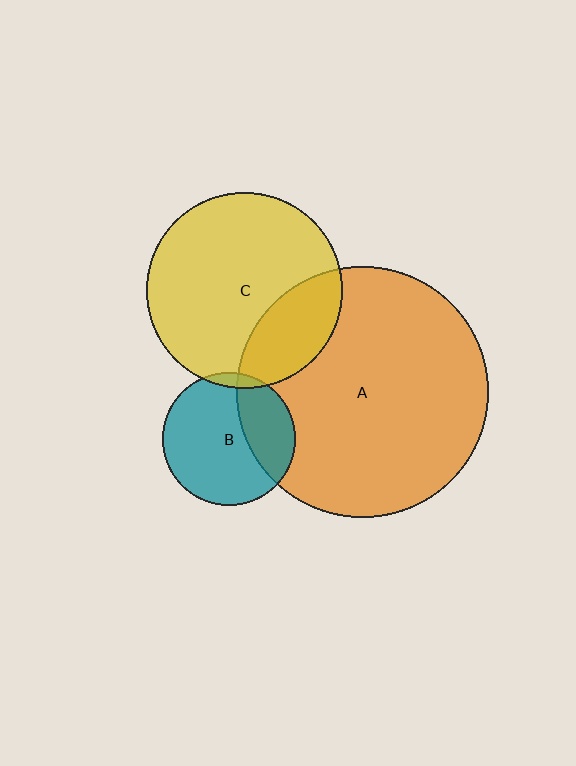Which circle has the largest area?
Circle A (orange).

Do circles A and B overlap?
Yes.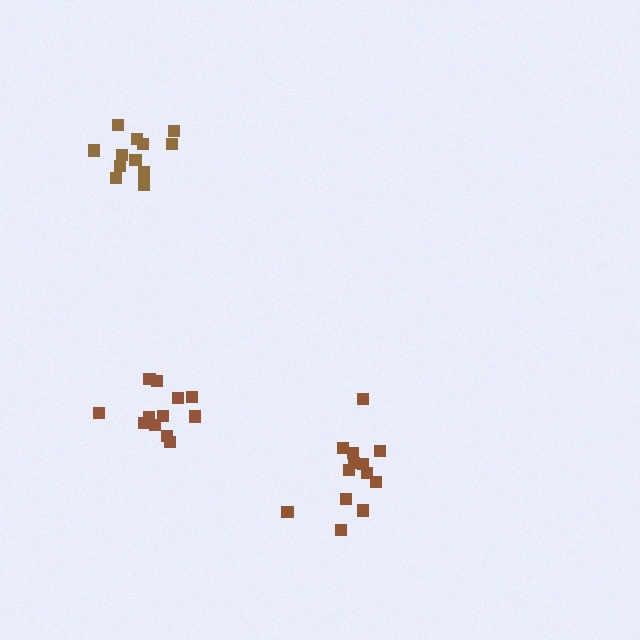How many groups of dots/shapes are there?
There are 3 groups.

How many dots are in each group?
Group 1: 12 dots, Group 2: 13 dots, Group 3: 12 dots (37 total).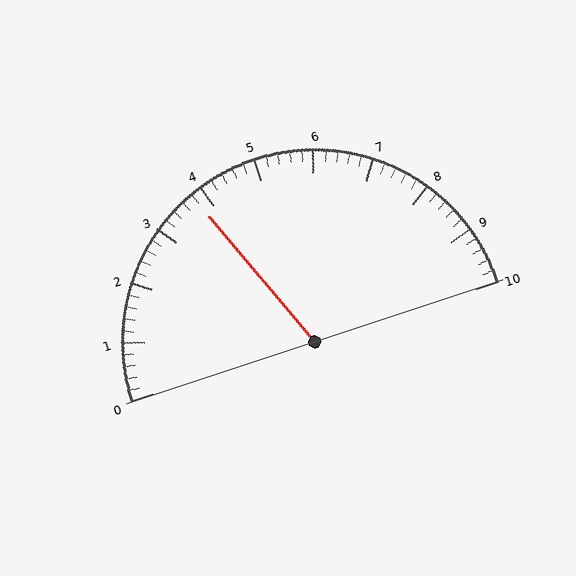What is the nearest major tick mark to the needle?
The nearest major tick mark is 4.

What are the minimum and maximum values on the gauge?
The gauge ranges from 0 to 10.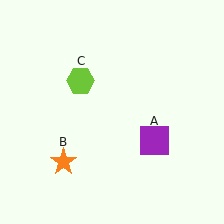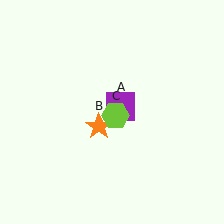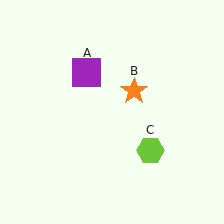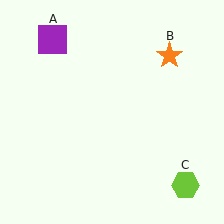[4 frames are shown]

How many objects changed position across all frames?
3 objects changed position: purple square (object A), orange star (object B), lime hexagon (object C).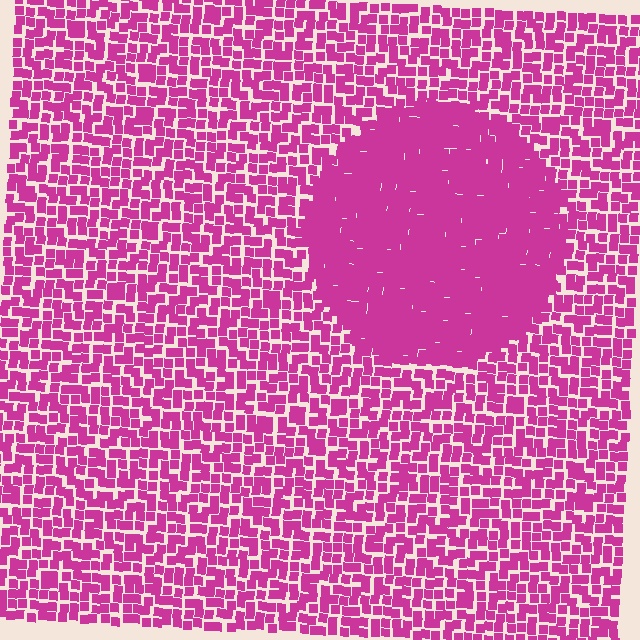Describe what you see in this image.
The image contains small magenta elements arranged at two different densities. A circle-shaped region is visible where the elements are more densely packed than the surrounding area.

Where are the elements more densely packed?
The elements are more densely packed inside the circle boundary.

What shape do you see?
I see a circle.